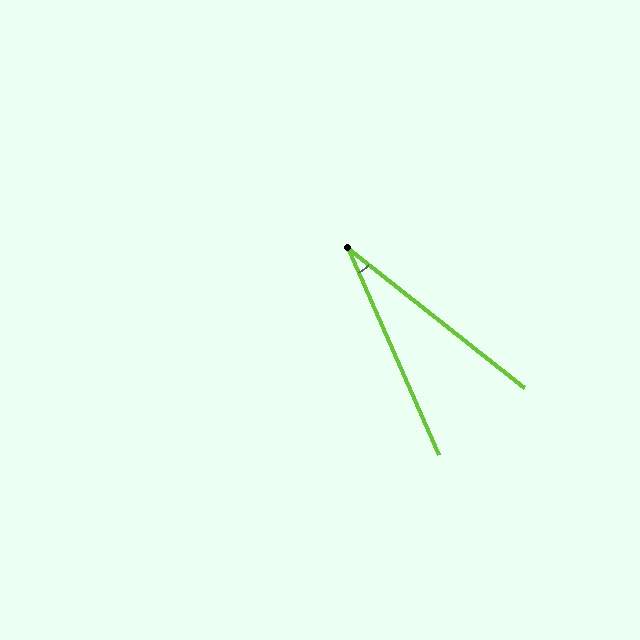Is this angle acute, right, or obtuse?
It is acute.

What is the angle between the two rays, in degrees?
Approximately 28 degrees.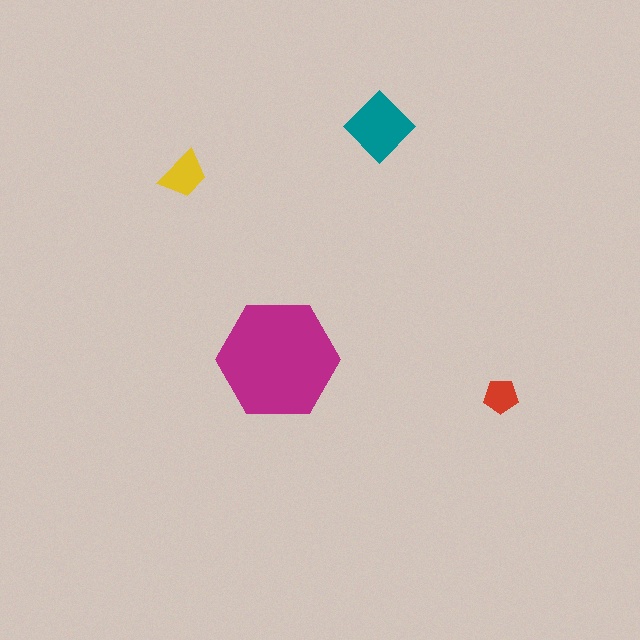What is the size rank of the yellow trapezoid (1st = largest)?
3rd.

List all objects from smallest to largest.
The red pentagon, the yellow trapezoid, the teal diamond, the magenta hexagon.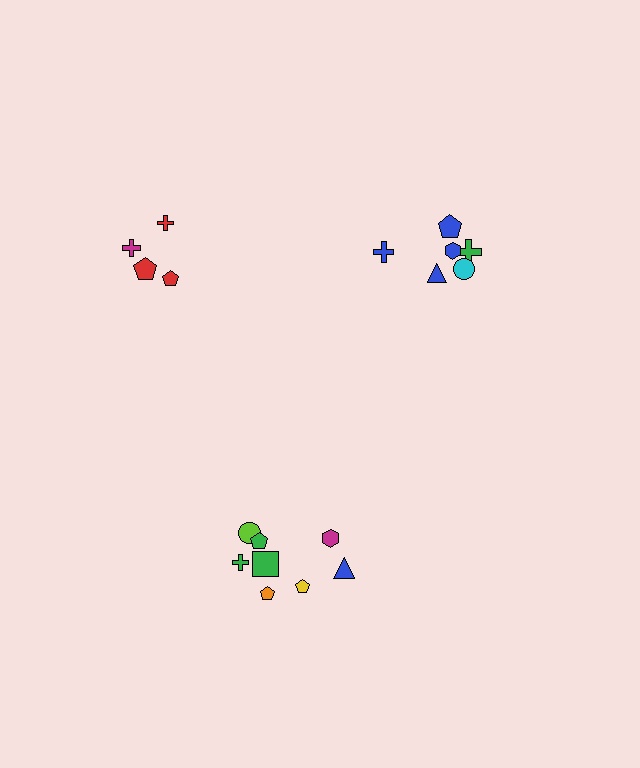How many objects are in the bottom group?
There are 8 objects.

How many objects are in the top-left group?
There are 4 objects.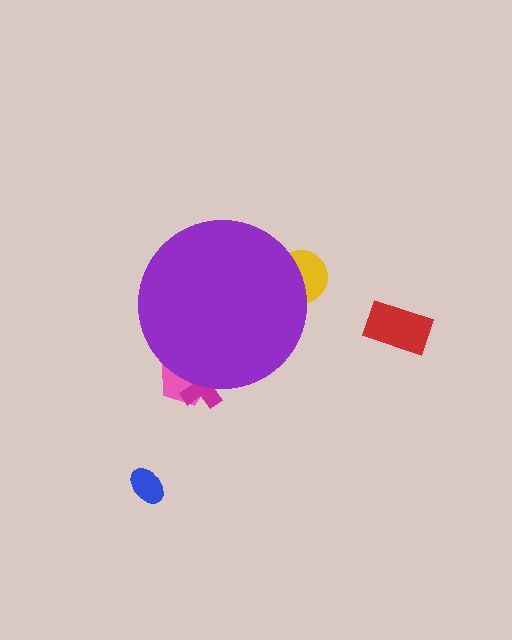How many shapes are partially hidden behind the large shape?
3 shapes are partially hidden.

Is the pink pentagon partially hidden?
Yes, the pink pentagon is partially hidden behind the purple circle.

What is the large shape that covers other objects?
A purple circle.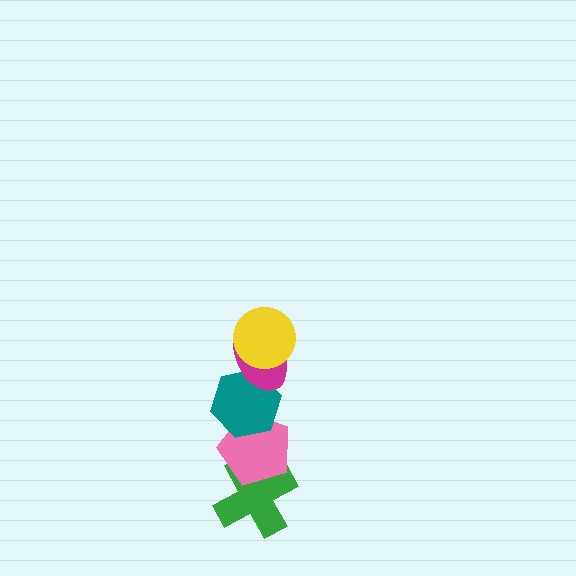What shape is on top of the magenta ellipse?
The yellow circle is on top of the magenta ellipse.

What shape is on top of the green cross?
The pink pentagon is on top of the green cross.